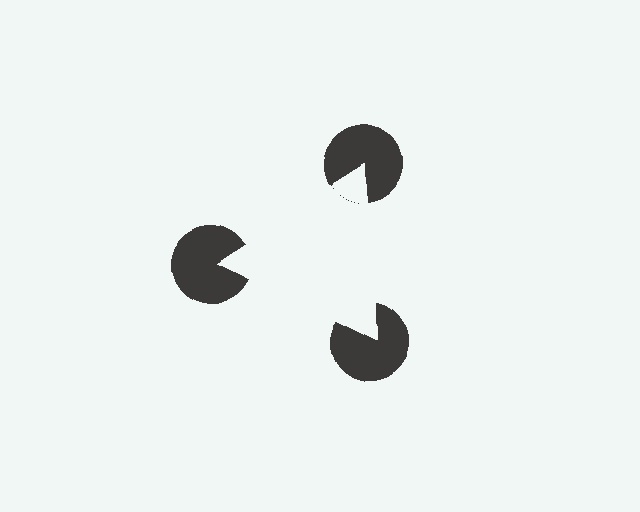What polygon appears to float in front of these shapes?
An illusory triangle — its edges are inferred from the aligned wedge cuts in the pac-man discs, not physically drawn.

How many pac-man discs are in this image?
There are 3 — one at each vertex of the illusory triangle.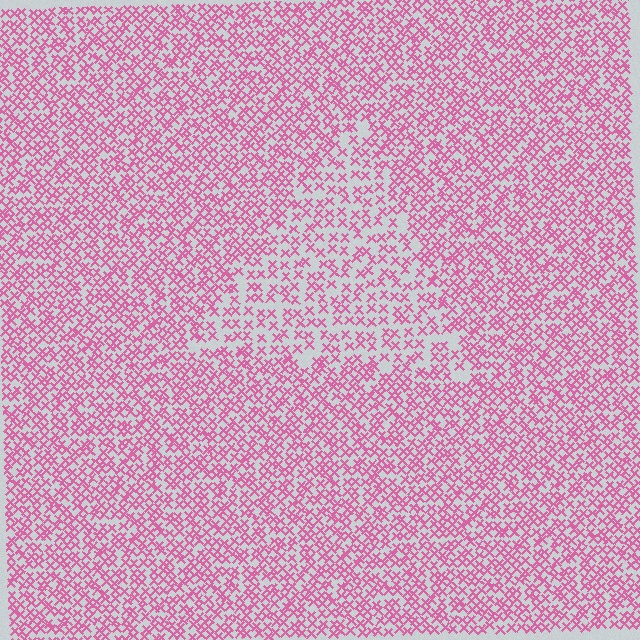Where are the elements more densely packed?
The elements are more densely packed outside the triangle boundary.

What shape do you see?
I see a triangle.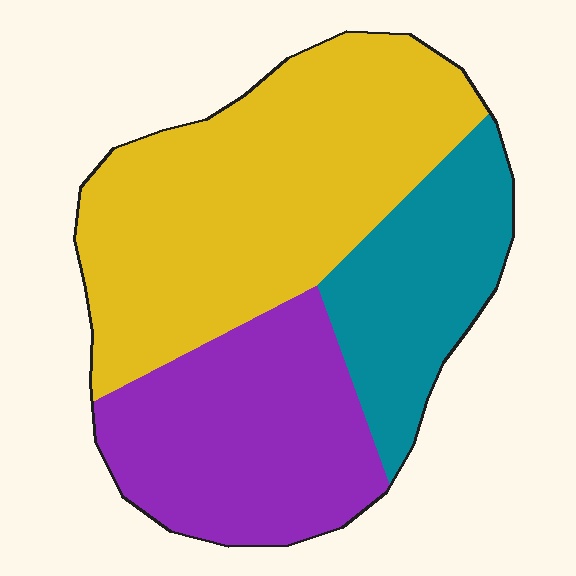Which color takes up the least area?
Teal, at roughly 20%.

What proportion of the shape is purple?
Purple takes up about one third (1/3) of the shape.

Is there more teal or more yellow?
Yellow.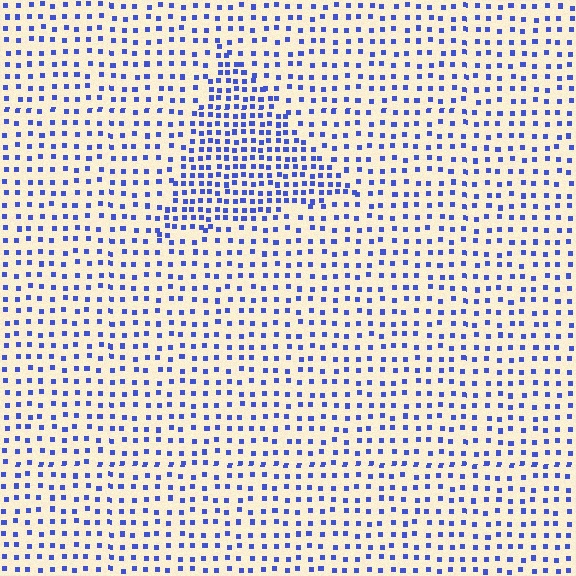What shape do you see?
I see a triangle.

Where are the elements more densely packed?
The elements are more densely packed inside the triangle boundary.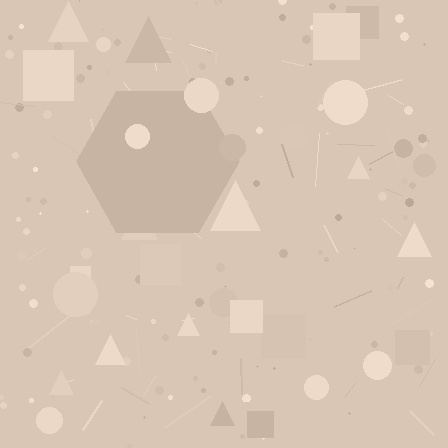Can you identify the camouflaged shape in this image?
The camouflaged shape is a hexagon.